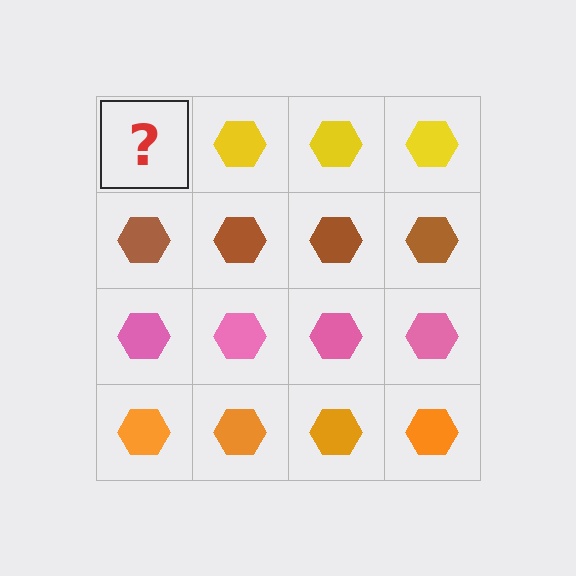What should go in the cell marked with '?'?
The missing cell should contain a yellow hexagon.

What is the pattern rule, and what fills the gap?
The rule is that each row has a consistent color. The gap should be filled with a yellow hexagon.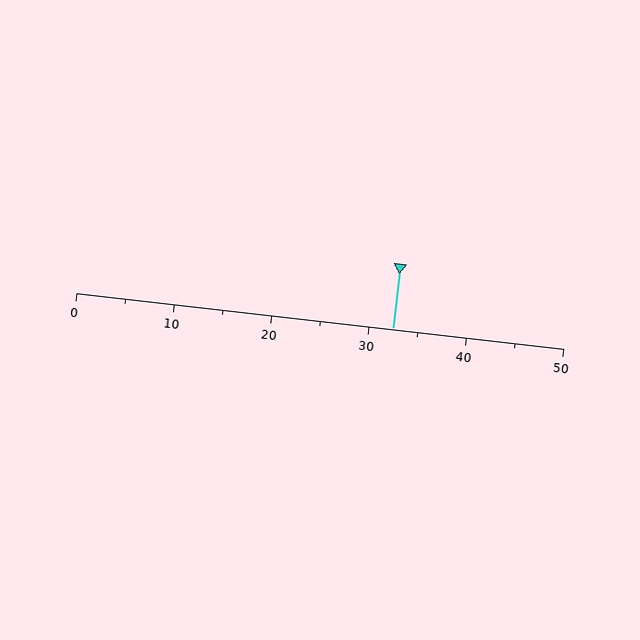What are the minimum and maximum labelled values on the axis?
The axis runs from 0 to 50.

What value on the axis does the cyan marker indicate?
The marker indicates approximately 32.5.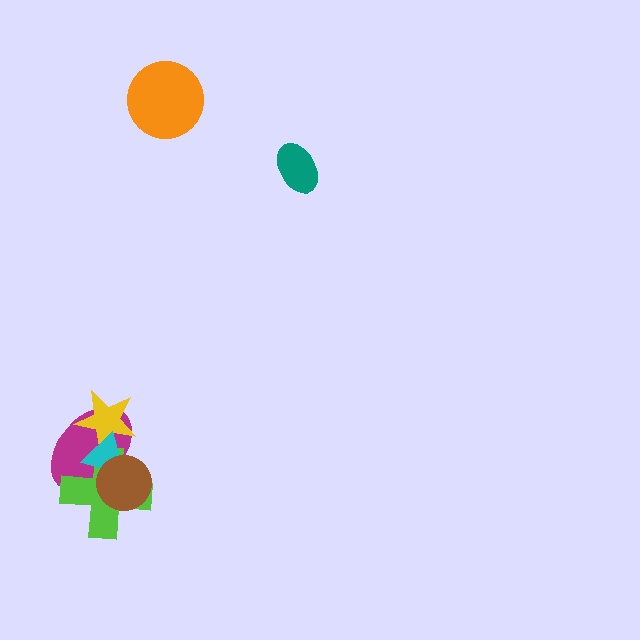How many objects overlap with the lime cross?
3 objects overlap with the lime cross.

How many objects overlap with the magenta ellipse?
4 objects overlap with the magenta ellipse.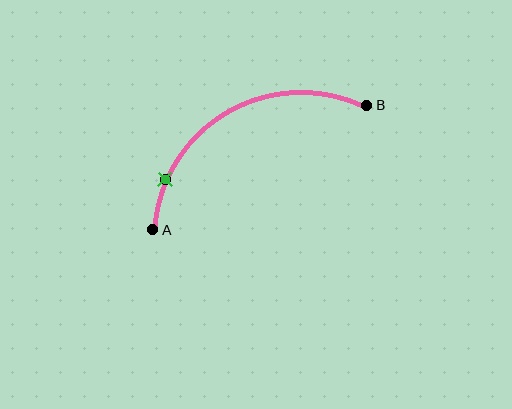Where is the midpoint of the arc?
The arc midpoint is the point on the curve farthest from the straight line joining A and B. It sits above that line.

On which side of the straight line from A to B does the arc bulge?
The arc bulges above the straight line connecting A and B.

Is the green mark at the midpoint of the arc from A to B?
No. The green mark lies on the arc but is closer to endpoint A. The arc midpoint would be at the point on the curve equidistant along the arc from both A and B.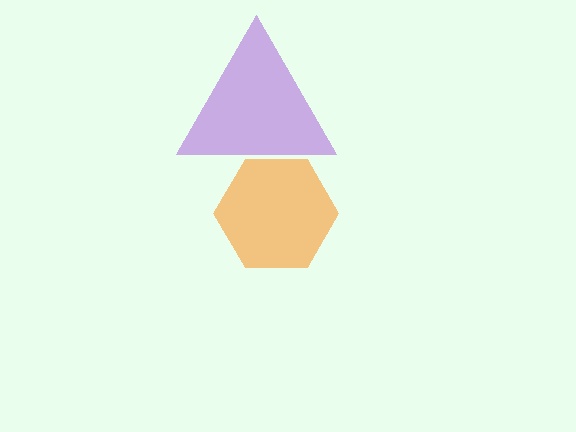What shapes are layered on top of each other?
The layered shapes are: an orange hexagon, a purple triangle.